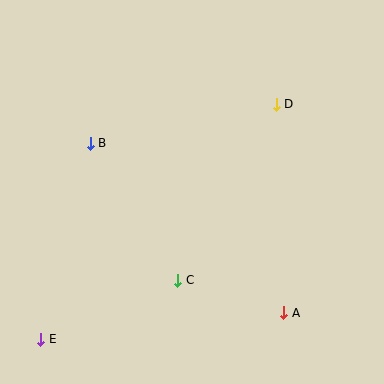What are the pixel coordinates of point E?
Point E is at (41, 339).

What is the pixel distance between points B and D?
The distance between B and D is 190 pixels.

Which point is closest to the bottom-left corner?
Point E is closest to the bottom-left corner.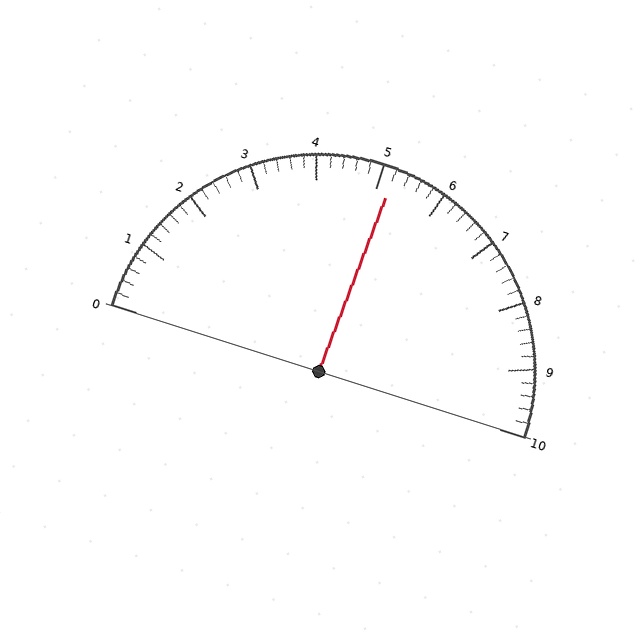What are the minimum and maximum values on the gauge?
The gauge ranges from 0 to 10.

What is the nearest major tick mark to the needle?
The nearest major tick mark is 5.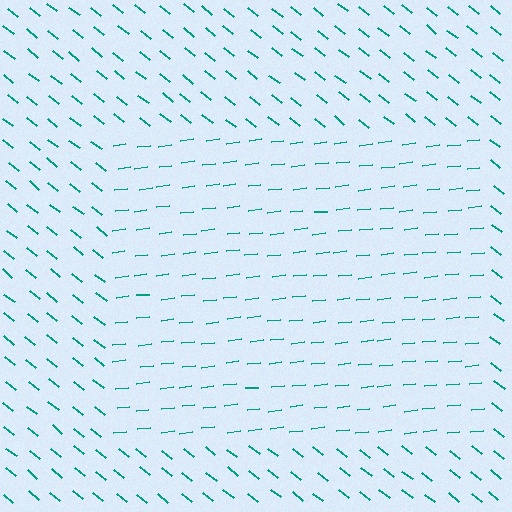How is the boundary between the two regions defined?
The boundary is defined purely by a change in line orientation (approximately 45 degrees difference). All lines are the same color and thickness.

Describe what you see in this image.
The image is filled with small teal line segments. A rectangle region in the image has lines oriented differently from the surrounding lines, creating a visible texture boundary.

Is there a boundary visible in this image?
Yes, there is a texture boundary formed by a change in line orientation.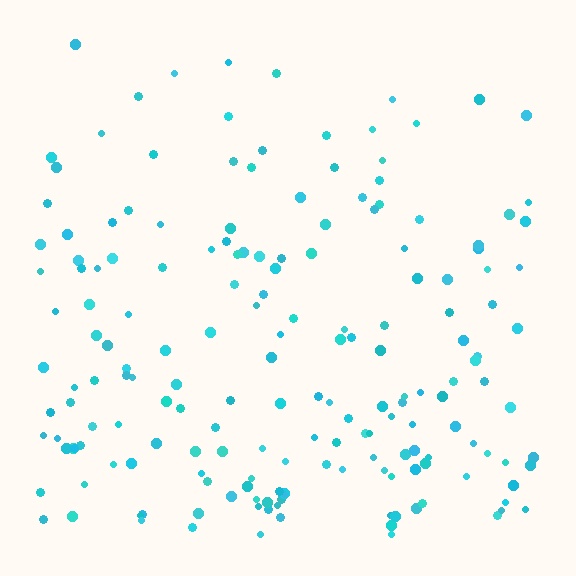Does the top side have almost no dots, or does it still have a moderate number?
Still a moderate number, just noticeably fewer than the bottom.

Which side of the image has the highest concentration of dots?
The bottom.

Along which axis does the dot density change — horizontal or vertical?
Vertical.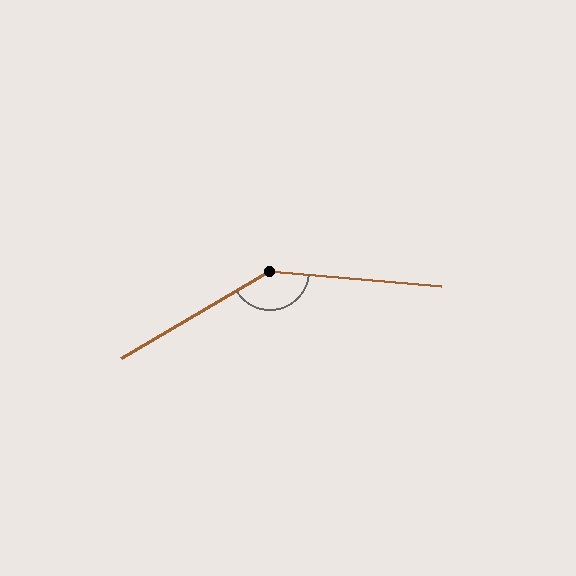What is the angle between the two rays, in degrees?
Approximately 144 degrees.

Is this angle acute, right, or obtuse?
It is obtuse.